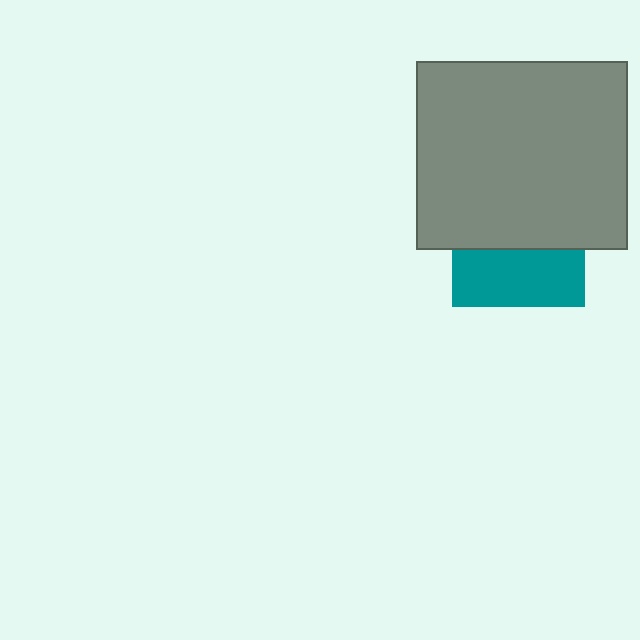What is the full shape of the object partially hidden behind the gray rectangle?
The partially hidden object is a teal square.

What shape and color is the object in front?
The object in front is a gray rectangle.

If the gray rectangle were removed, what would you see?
You would see the complete teal square.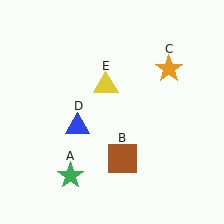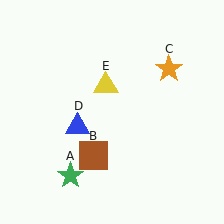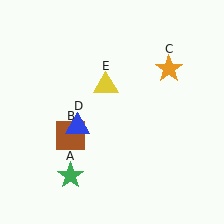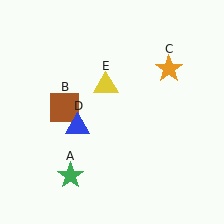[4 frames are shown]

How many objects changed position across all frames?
1 object changed position: brown square (object B).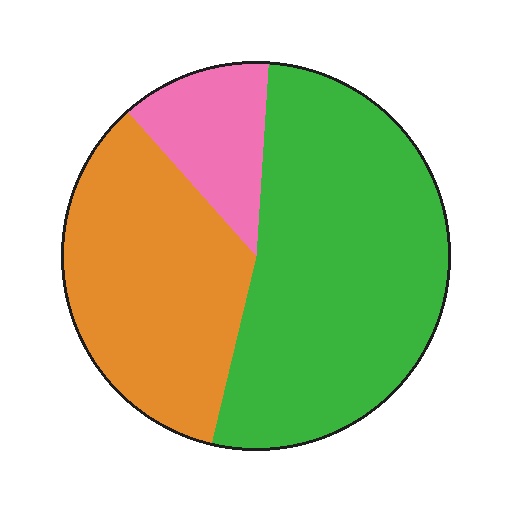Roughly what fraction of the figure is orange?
Orange covers 35% of the figure.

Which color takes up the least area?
Pink, at roughly 15%.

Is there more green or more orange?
Green.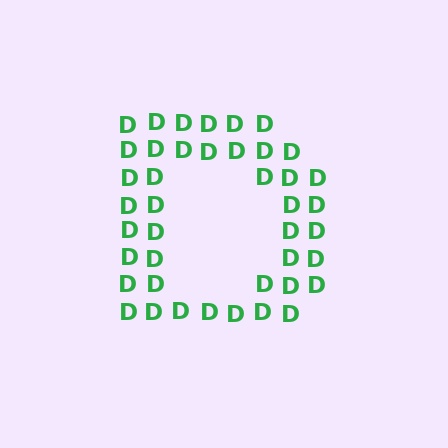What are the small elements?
The small elements are letter D's.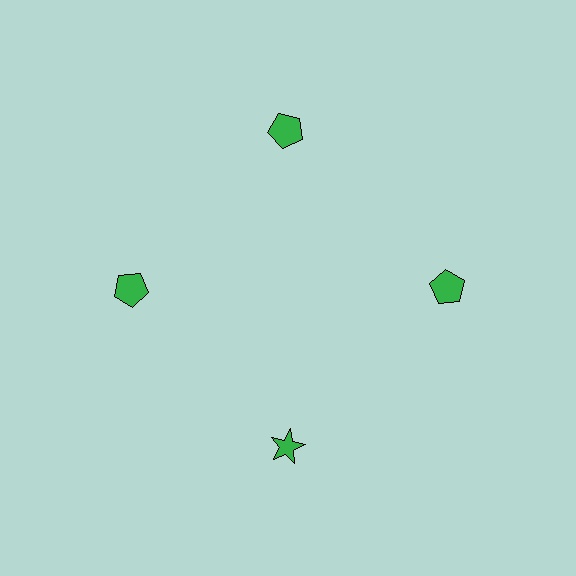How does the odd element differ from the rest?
It has a different shape: star instead of pentagon.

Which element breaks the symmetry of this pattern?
The green star at roughly the 6 o'clock position breaks the symmetry. All other shapes are green pentagons.